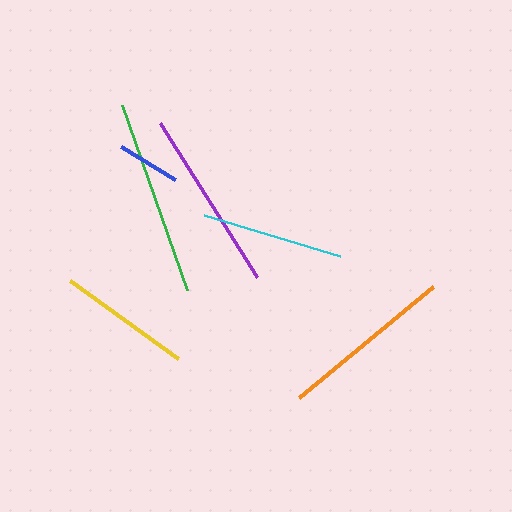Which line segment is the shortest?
The blue line is the shortest at approximately 63 pixels.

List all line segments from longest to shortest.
From longest to shortest: green, purple, orange, cyan, yellow, blue.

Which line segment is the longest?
The green line is the longest at approximately 196 pixels.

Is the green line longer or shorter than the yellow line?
The green line is longer than the yellow line.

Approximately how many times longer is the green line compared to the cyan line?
The green line is approximately 1.4 times the length of the cyan line.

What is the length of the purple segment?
The purple segment is approximately 182 pixels long.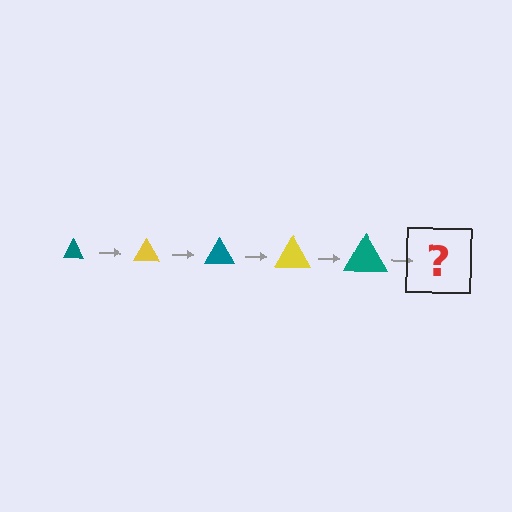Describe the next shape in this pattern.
It should be a yellow triangle, larger than the previous one.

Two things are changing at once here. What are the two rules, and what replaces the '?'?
The two rules are that the triangle grows larger each step and the color cycles through teal and yellow. The '?' should be a yellow triangle, larger than the previous one.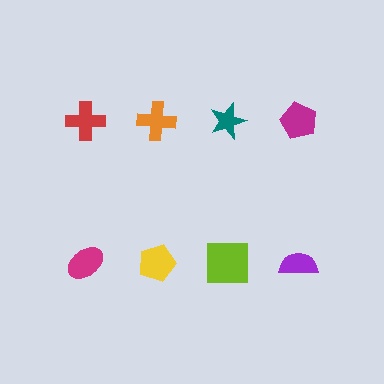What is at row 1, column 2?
An orange cross.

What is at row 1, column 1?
A red cross.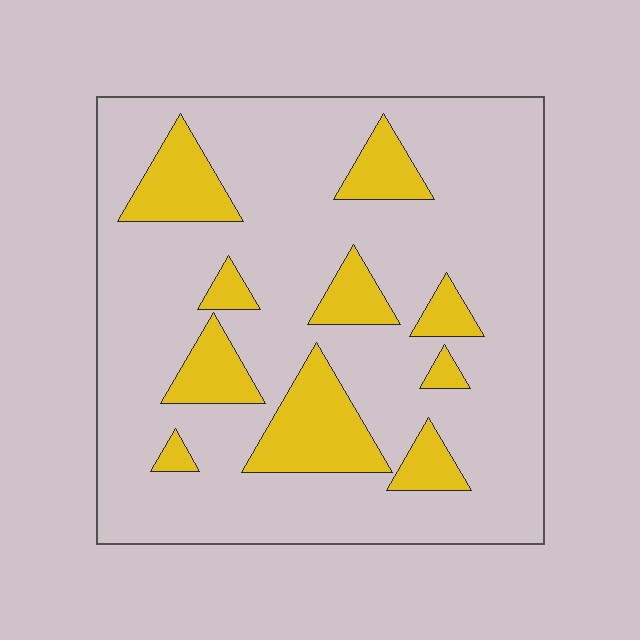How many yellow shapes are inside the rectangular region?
10.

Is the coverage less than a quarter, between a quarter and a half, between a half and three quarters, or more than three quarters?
Less than a quarter.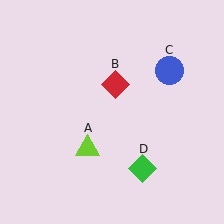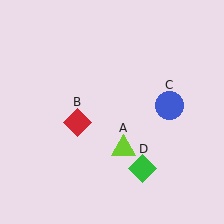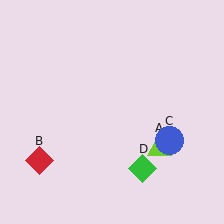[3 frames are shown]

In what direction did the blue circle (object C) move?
The blue circle (object C) moved down.